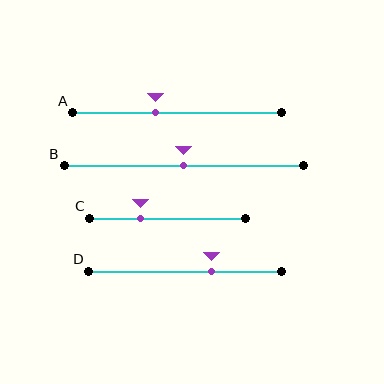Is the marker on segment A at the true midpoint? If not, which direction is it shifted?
No, the marker on segment A is shifted to the left by about 10% of the segment length.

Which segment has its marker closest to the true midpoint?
Segment B has its marker closest to the true midpoint.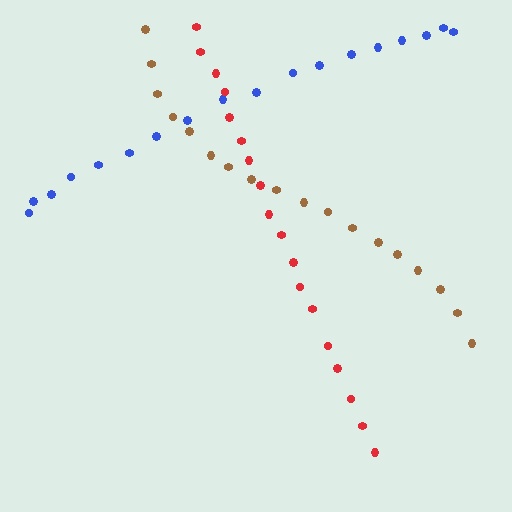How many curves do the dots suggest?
There are 3 distinct paths.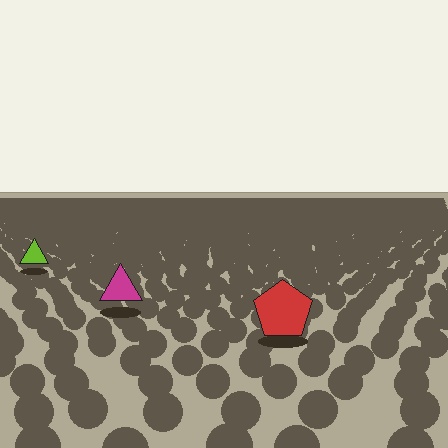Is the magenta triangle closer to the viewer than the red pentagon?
No. The red pentagon is closer — you can tell from the texture gradient: the ground texture is coarser near it.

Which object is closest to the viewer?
The red pentagon is closest. The texture marks near it are larger and more spread out.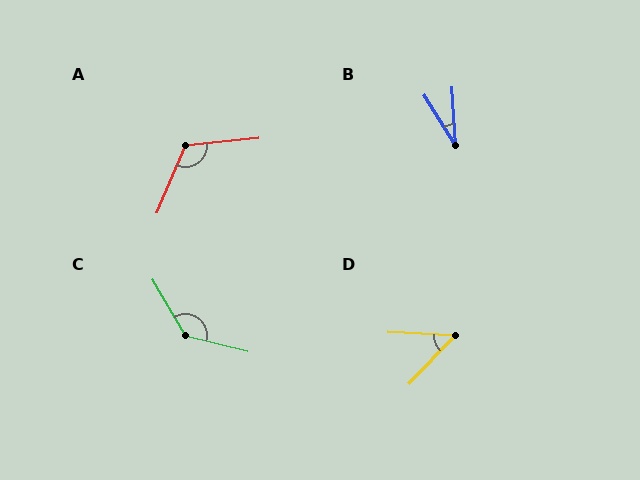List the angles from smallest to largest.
B (28°), D (49°), A (118°), C (134°).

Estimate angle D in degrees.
Approximately 49 degrees.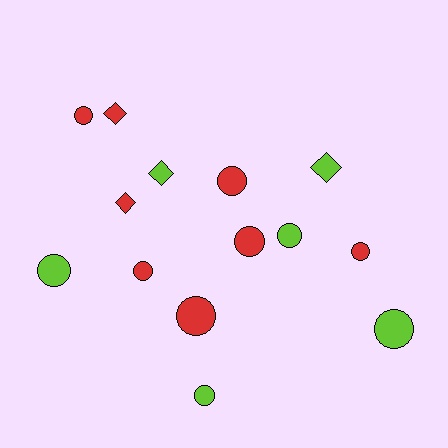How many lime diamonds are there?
There are 2 lime diamonds.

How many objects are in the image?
There are 14 objects.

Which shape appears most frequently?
Circle, with 10 objects.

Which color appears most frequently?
Red, with 8 objects.